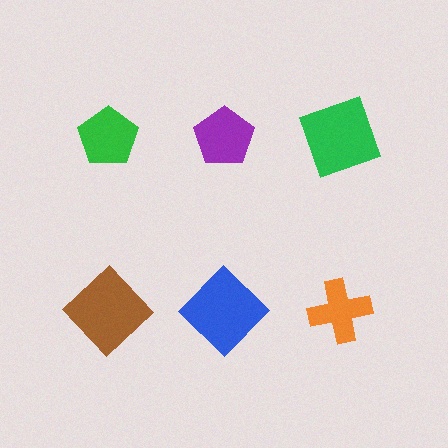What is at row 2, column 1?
A brown diamond.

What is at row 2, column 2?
A blue diamond.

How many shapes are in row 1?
3 shapes.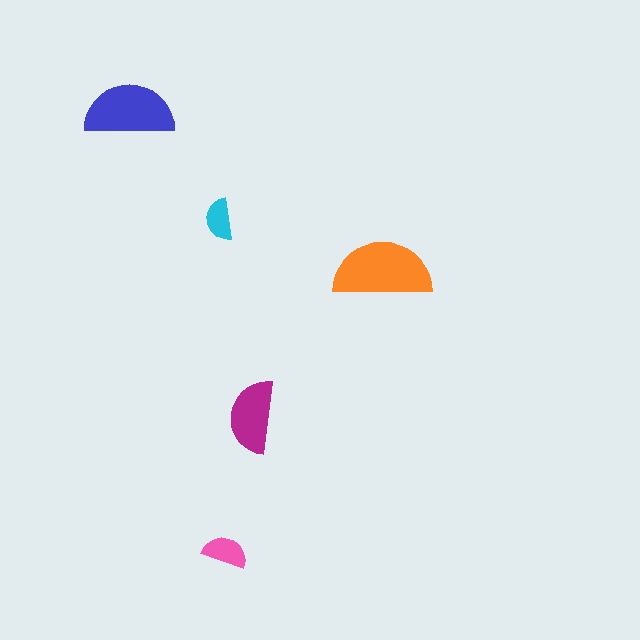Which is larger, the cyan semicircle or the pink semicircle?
The pink one.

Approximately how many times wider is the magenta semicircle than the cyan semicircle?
About 1.5 times wider.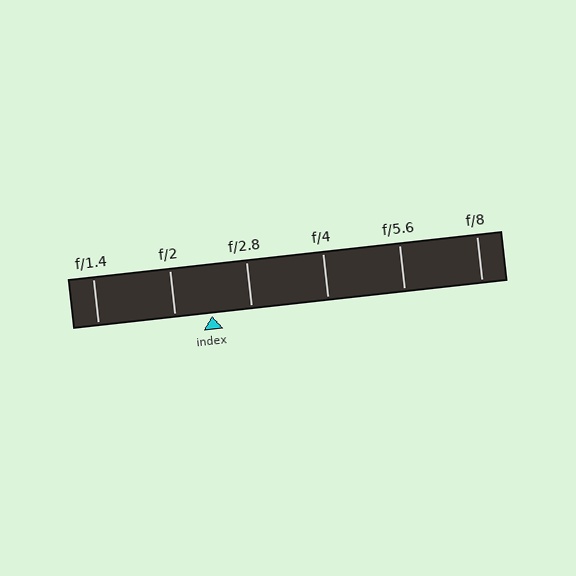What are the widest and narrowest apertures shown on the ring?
The widest aperture shown is f/1.4 and the narrowest is f/8.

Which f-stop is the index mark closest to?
The index mark is closest to f/2.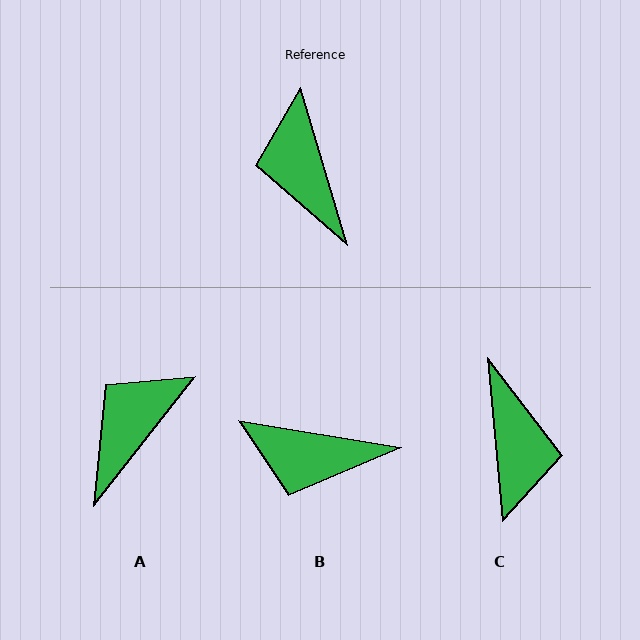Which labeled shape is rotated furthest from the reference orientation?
C, about 169 degrees away.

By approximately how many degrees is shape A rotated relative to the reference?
Approximately 55 degrees clockwise.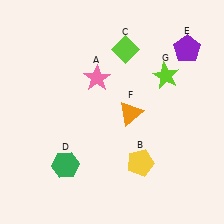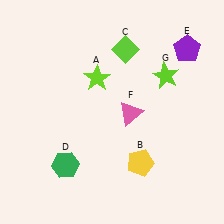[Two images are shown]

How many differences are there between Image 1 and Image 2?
There are 2 differences between the two images.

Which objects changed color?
A changed from pink to lime. F changed from orange to pink.